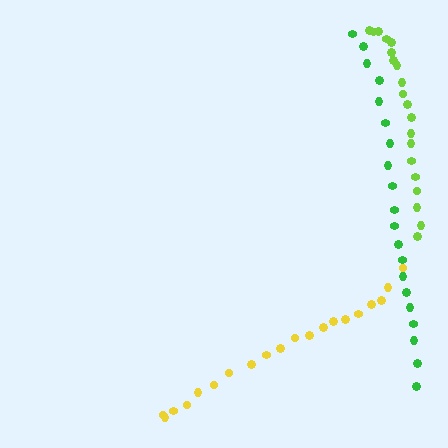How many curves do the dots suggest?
There are 3 distinct paths.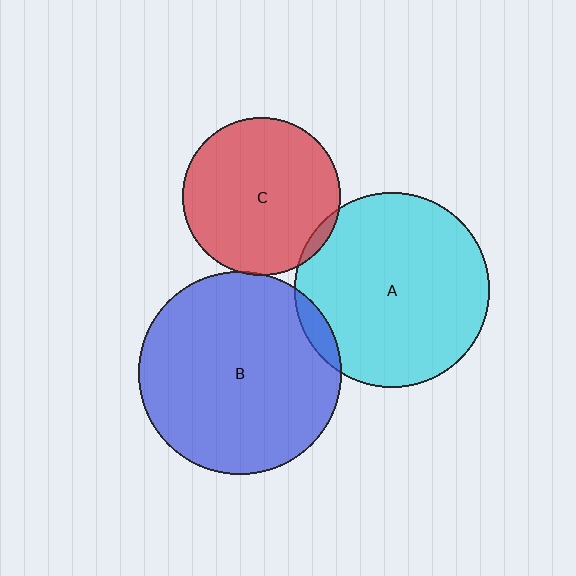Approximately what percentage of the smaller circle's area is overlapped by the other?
Approximately 5%.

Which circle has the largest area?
Circle B (blue).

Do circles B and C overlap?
Yes.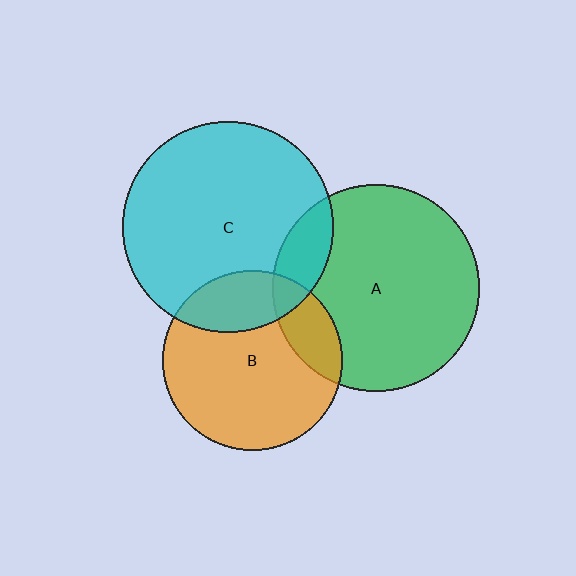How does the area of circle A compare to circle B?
Approximately 1.3 times.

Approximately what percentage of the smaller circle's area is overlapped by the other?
Approximately 15%.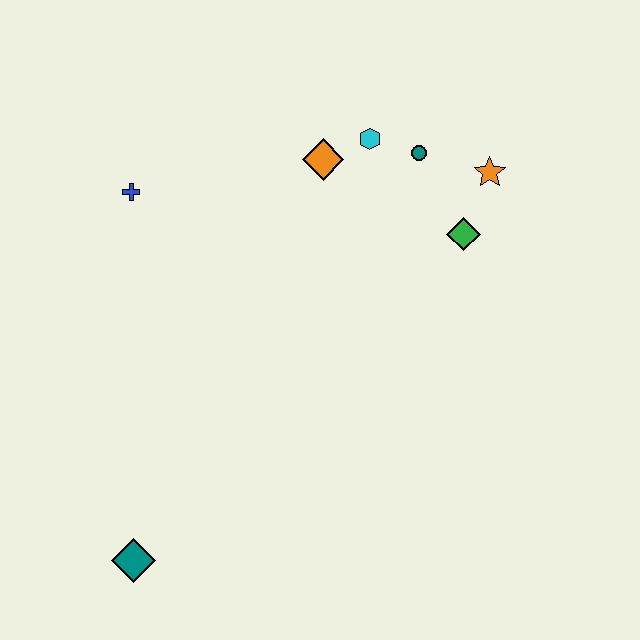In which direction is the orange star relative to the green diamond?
The orange star is above the green diamond.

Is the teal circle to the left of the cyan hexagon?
No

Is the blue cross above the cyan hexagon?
No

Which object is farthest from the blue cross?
The teal diamond is farthest from the blue cross.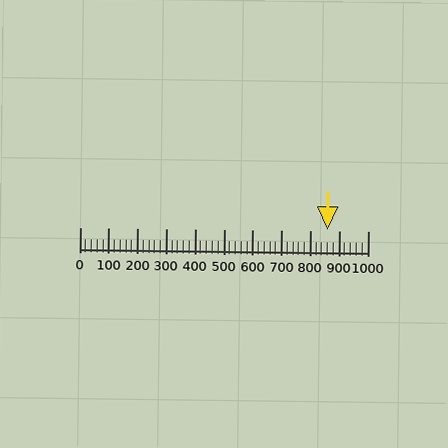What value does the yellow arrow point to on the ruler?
The yellow arrow points to approximately 860.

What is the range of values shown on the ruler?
The ruler shows values from 0 to 1000.